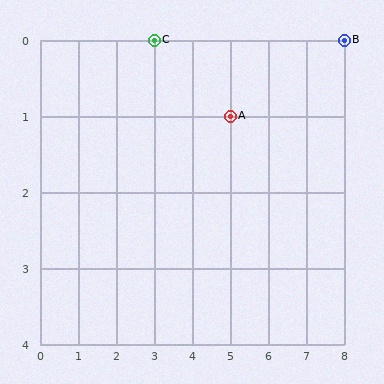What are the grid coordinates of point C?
Point C is at grid coordinates (3, 0).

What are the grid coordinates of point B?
Point B is at grid coordinates (8, 0).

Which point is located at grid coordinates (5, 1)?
Point A is at (5, 1).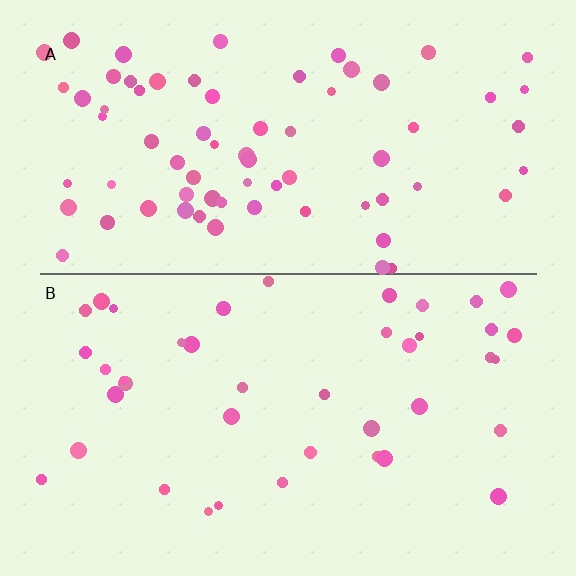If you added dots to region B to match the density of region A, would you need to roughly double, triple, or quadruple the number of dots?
Approximately double.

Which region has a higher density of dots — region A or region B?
A (the top).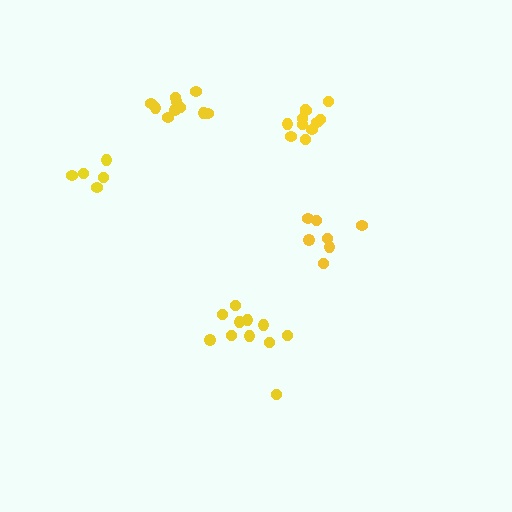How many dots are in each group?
Group 1: 5 dots, Group 2: 10 dots, Group 3: 11 dots, Group 4: 7 dots, Group 5: 11 dots (44 total).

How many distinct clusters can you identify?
There are 5 distinct clusters.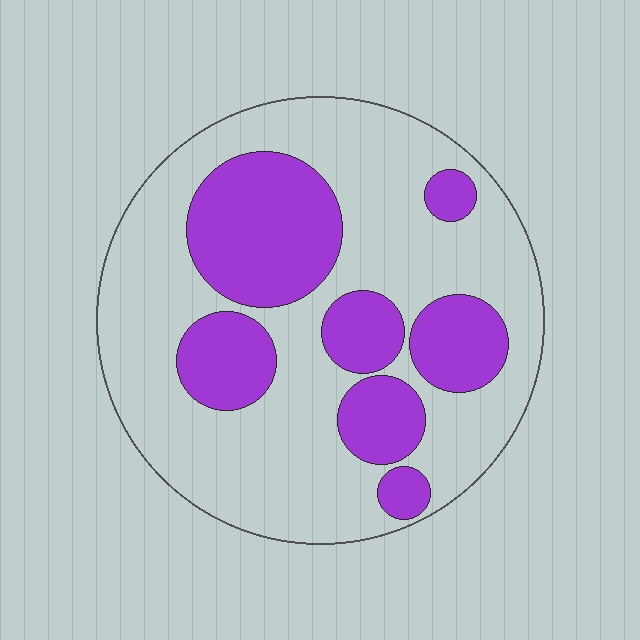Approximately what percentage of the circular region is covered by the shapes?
Approximately 30%.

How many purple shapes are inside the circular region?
7.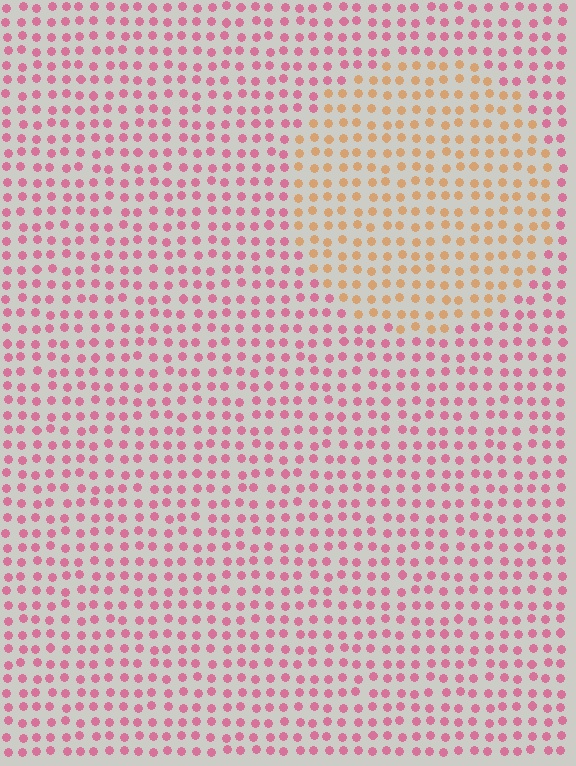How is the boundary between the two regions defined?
The boundary is defined purely by a slight shift in hue (about 53 degrees). Spacing, size, and orientation are identical on both sides.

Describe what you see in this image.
The image is filled with small pink elements in a uniform arrangement. A circle-shaped region is visible where the elements are tinted to a slightly different hue, forming a subtle color boundary.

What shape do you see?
I see a circle.